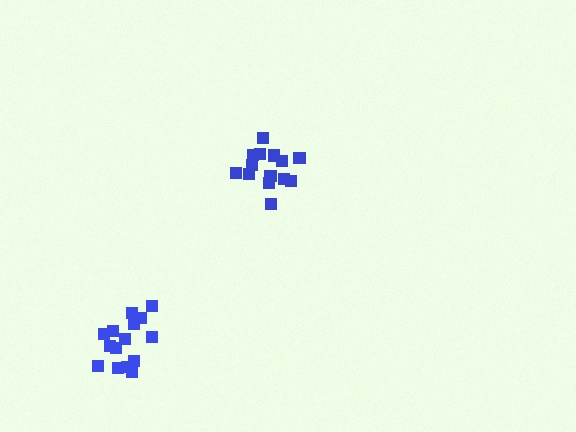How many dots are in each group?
Group 1: 14 dots, Group 2: 16 dots (30 total).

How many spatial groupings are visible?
There are 2 spatial groupings.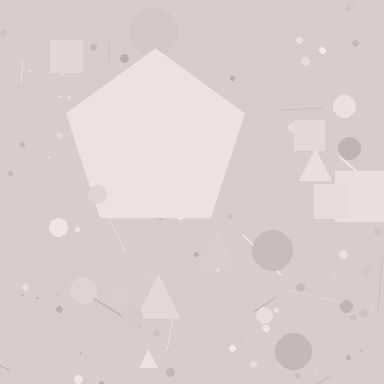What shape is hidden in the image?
A pentagon is hidden in the image.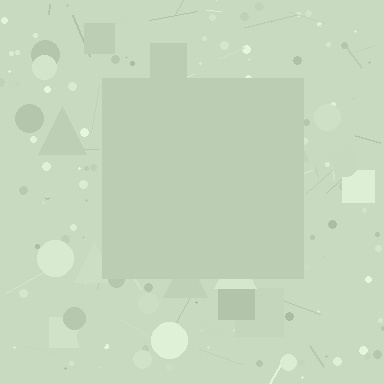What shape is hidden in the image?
A square is hidden in the image.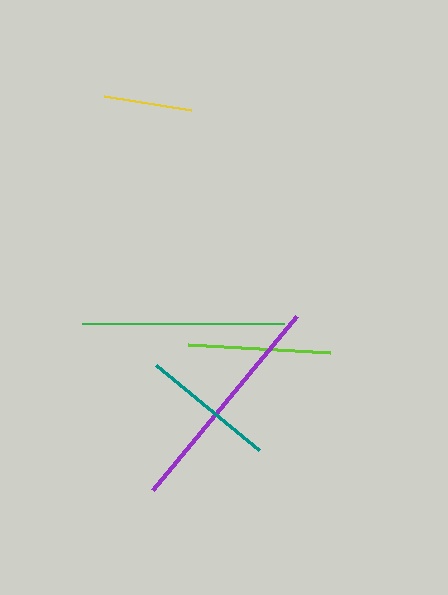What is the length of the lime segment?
The lime segment is approximately 142 pixels long.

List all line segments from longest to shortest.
From longest to shortest: purple, green, lime, teal, yellow.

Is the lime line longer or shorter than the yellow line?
The lime line is longer than the yellow line.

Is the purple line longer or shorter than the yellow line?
The purple line is longer than the yellow line.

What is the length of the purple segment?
The purple segment is approximately 226 pixels long.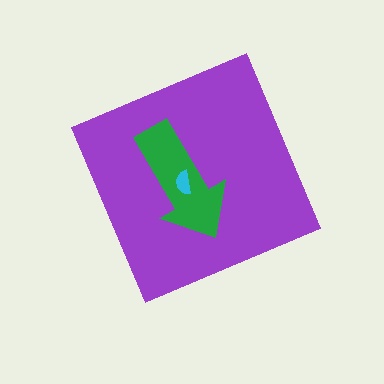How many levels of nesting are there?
3.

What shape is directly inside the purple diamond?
The green arrow.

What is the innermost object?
The cyan semicircle.